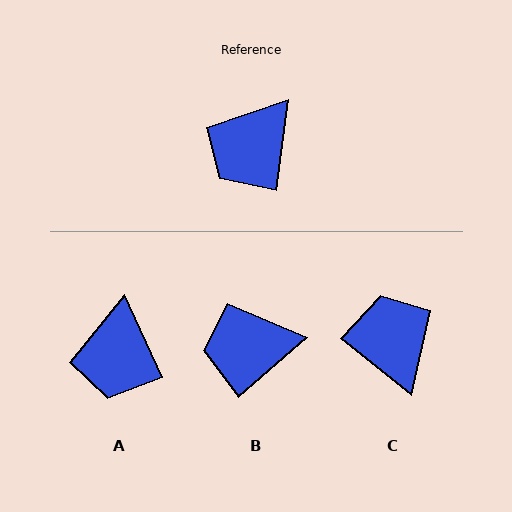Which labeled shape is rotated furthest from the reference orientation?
C, about 121 degrees away.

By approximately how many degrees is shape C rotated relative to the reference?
Approximately 121 degrees clockwise.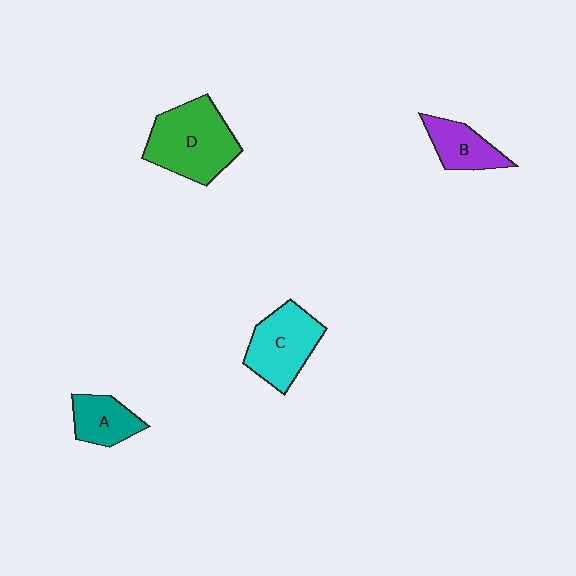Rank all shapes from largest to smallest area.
From largest to smallest: D (green), C (cyan), B (purple), A (teal).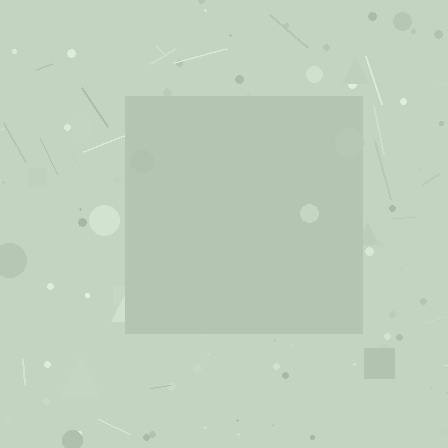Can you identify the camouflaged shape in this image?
The camouflaged shape is a square.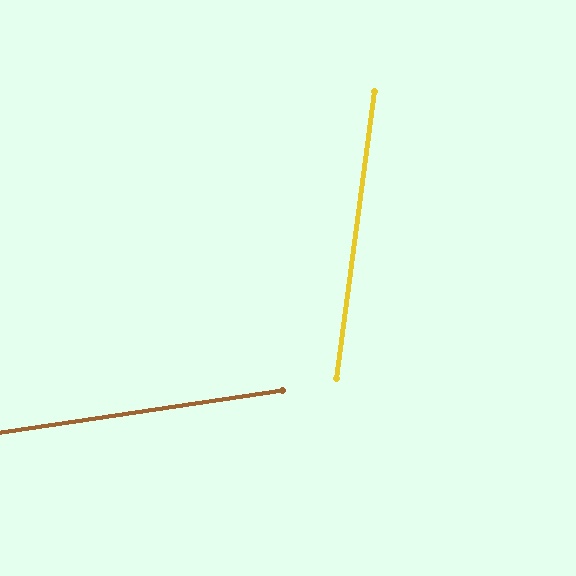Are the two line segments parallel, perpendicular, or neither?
Neither parallel nor perpendicular — they differ by about 74°.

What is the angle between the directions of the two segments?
Approximately 74 degrees.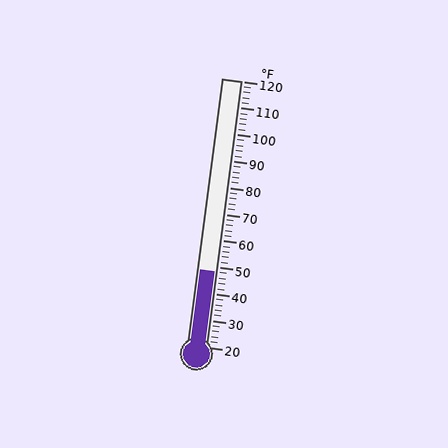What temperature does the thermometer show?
The thermometer shows approximately 48°F.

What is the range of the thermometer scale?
The thermometer scale ranges from 20°F to 120°F.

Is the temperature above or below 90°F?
The temperature is below 90°F.